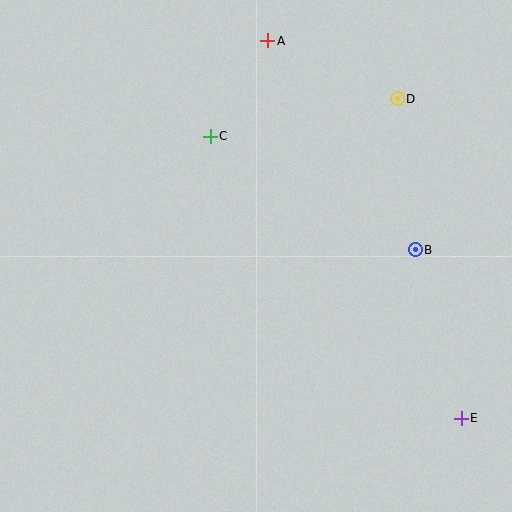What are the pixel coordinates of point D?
Point D is at (397, 99).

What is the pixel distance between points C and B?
The distance between C and B is 235 pixels.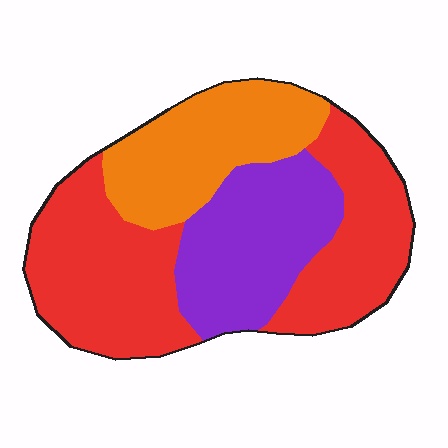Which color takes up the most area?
Red, at roughly 50%.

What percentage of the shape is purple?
Purple covers roughly 25% of the shape.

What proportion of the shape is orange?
Orange takes up less than a quarter of the shape.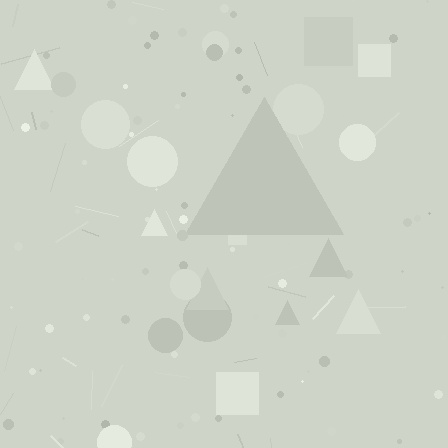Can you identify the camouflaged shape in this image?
The camouflaged shape is a triangle.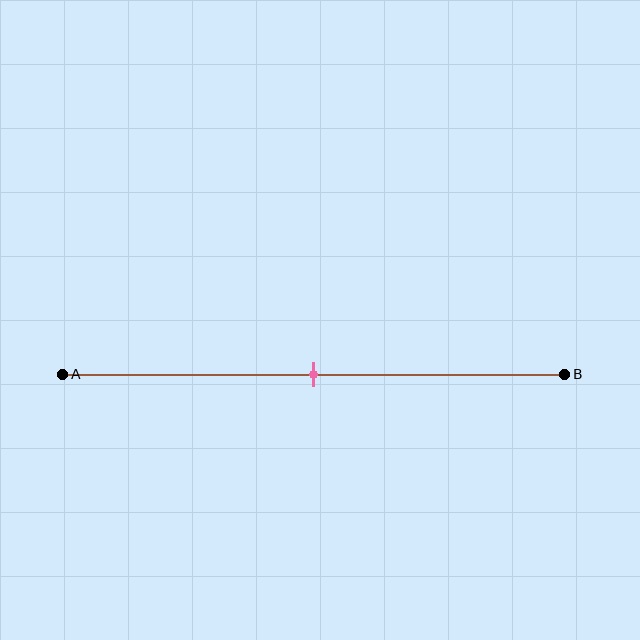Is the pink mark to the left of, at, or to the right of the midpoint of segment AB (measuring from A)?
The pink mark is approximately at the midpoint of segment AB.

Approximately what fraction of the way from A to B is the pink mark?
The pink mark is approximately 50% of the way from A to B.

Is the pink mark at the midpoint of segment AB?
Yes, the mark is approximately at the midpoint.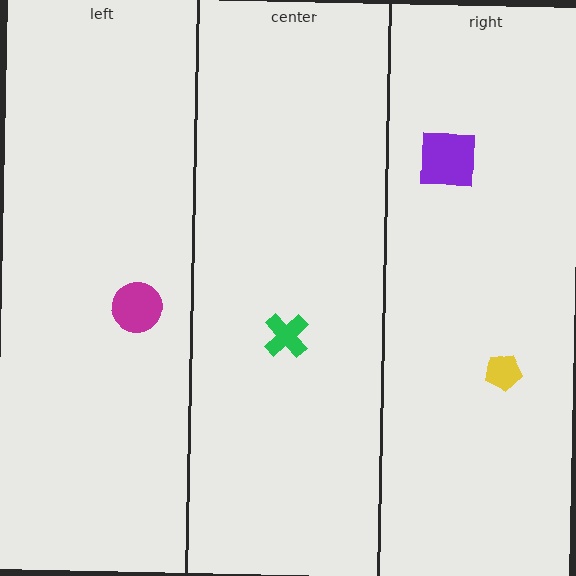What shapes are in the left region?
The magenta circle.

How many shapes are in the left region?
1.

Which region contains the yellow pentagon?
The right region.